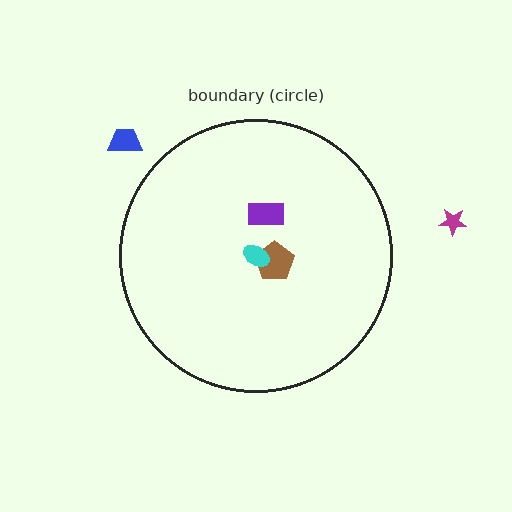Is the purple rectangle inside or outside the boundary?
Inside.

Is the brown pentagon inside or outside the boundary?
Inside.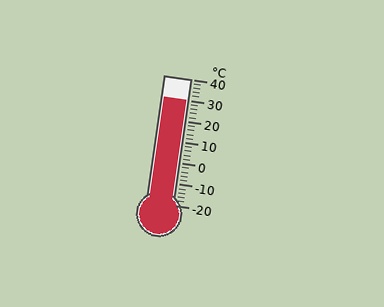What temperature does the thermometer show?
The thermometer shows approximately 30°C.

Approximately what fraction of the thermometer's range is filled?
The thermometer is filled to approximately 85% of its range.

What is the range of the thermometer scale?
The thermometer scale ranges from -20°C to 40°C.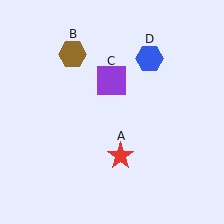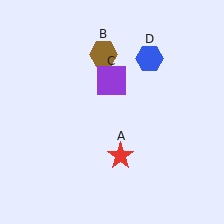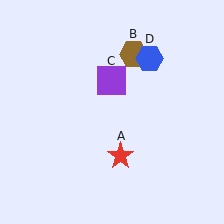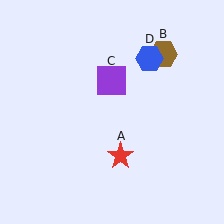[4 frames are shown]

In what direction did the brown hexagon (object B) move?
The brown hexagon (object B) moved right.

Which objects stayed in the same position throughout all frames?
Red star (object A) and purple square (object C) and blue hexagon (object D) remained stationary.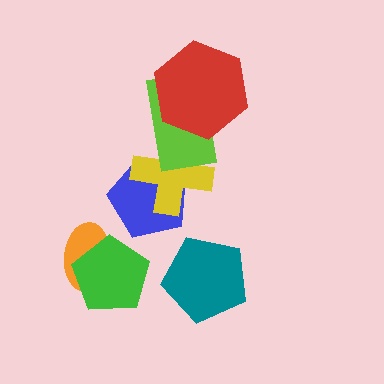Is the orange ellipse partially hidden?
Yes, it is partially covered by another shape.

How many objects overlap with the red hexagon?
1 object overlaps with the red hexagon.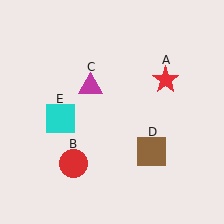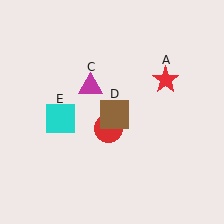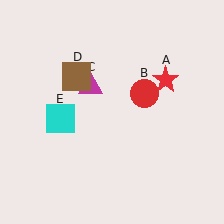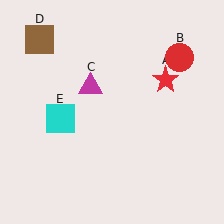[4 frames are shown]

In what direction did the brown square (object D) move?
The brown square (object D) moved up and to the left.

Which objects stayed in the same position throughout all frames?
Red star (object A) and magenta triangle (object C) and cyan square (object E) remained stationary.